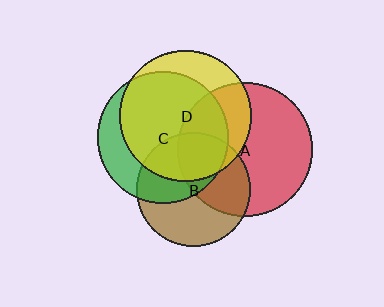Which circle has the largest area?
Circle A (red).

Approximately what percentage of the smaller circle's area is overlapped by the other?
Approximately 30%.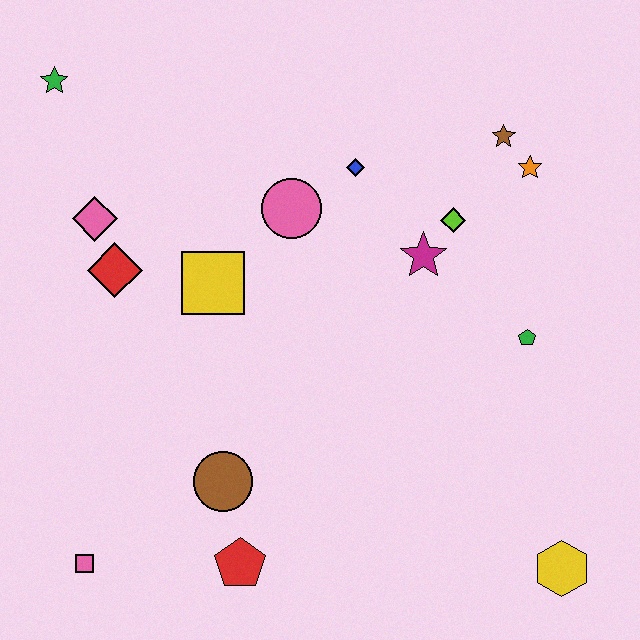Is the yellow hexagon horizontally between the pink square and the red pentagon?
No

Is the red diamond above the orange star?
No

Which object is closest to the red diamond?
The pink diamond is closest to the red diamond.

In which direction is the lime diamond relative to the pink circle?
The lime diamond is to the right of the pink circle.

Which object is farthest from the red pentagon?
The green star is farthest from the red pentagon.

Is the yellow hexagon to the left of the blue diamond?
No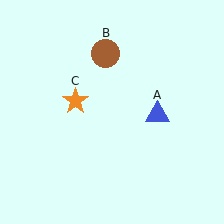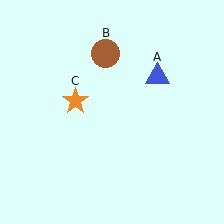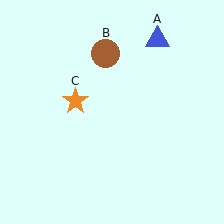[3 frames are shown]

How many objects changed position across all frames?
1 object changed position: blue triangle (object A).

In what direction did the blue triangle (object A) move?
The blue triangle (object A) moved up.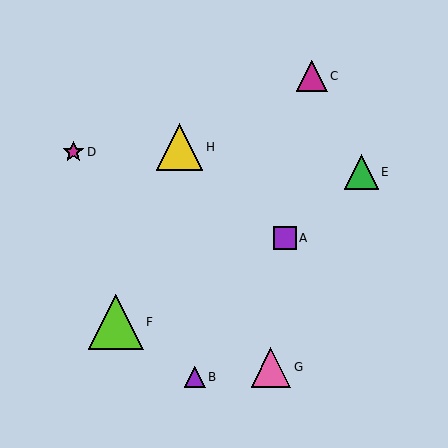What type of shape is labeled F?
Shape F is a lime triangle.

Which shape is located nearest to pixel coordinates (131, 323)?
The lime triangle (labeled F) at (116, 322) is nearest to that location.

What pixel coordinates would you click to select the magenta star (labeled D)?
Click at (73, 152) to select the magenta star D.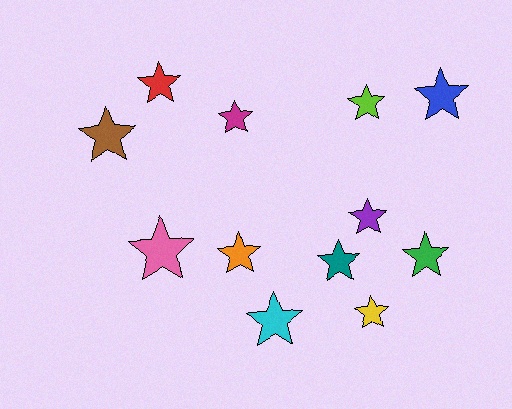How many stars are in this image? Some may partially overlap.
There are 12 stars.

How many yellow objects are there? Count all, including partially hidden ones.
There is 1 yellow object.